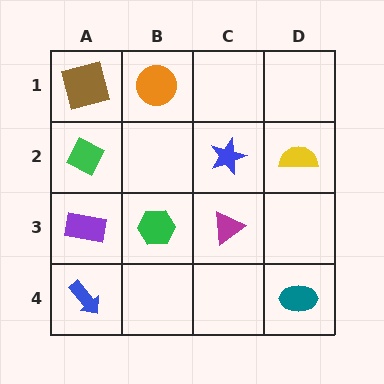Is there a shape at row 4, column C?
No, that cell is empty.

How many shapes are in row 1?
2 shapes.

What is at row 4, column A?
A blue arrow.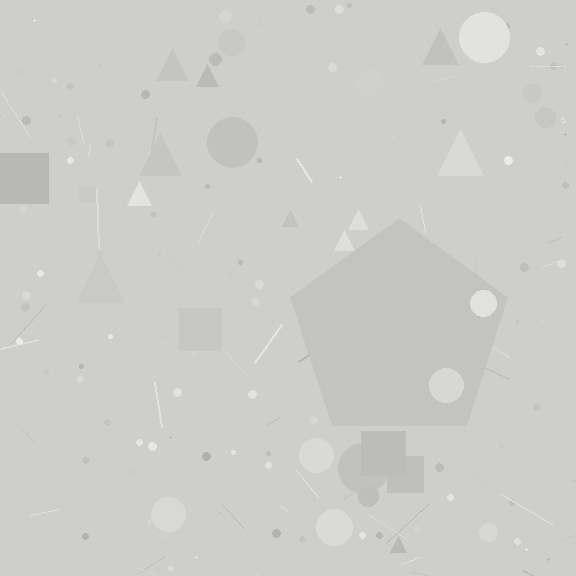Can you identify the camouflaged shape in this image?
The camouflaged shape is a pentagon.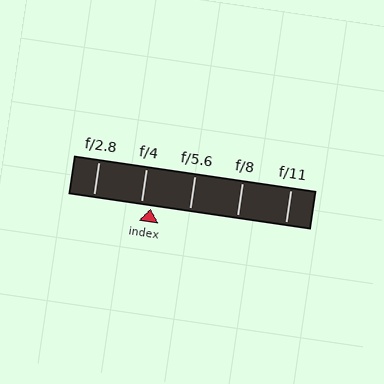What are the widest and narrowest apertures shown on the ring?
The widest aperture shown is f/2.8 and the narrowest is f/11.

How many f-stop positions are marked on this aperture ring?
There are 5 f-stop positions marked.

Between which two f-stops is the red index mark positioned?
The index mark is between f/4 and f/5.6.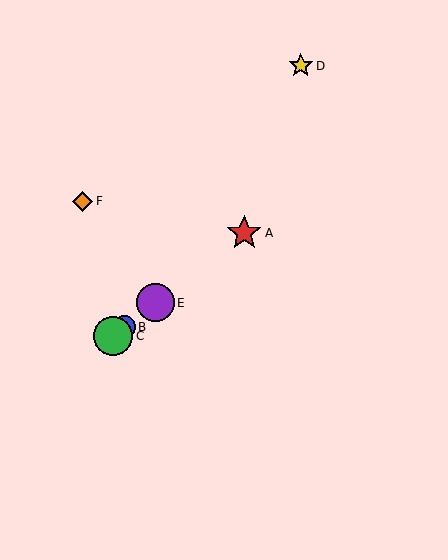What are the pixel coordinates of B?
Object B is at (124, 327).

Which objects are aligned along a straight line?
Objects A, B, C, E are aligned along a straight line.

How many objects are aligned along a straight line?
4 objects (A, B, C, E) are aligned along a straight line.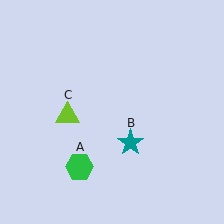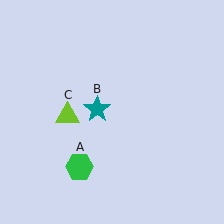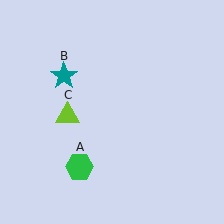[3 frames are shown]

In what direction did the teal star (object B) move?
The teal star (object B) moved up and to the left.